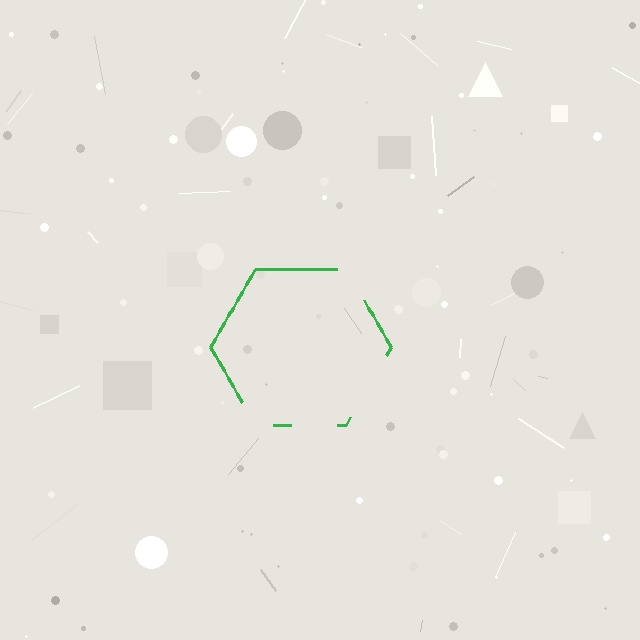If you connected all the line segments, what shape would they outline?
They would outline a hexagon.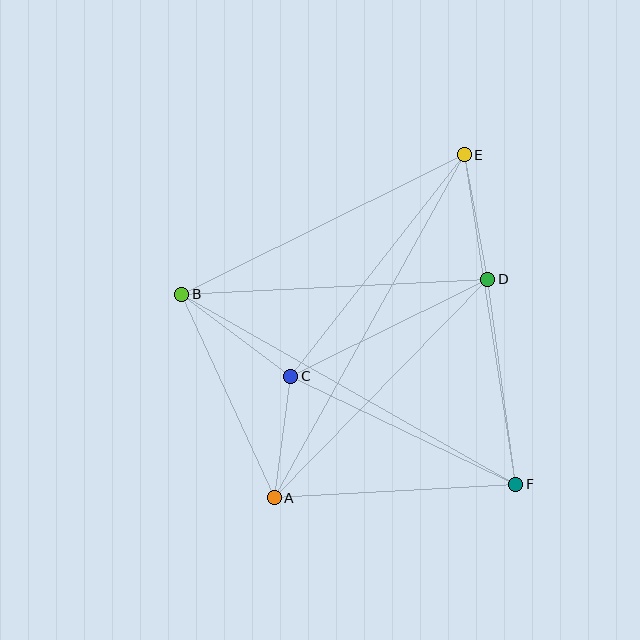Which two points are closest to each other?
Points A and C are closest to each other.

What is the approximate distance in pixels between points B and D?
The distance between B and D is approximately 306 pixels.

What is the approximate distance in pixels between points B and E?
The distance between B and E is approximately 315 pixels.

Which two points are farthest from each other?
Points A and E are farthest from each other.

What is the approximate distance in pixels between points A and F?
The distance between A and F is approximately 242 pixels.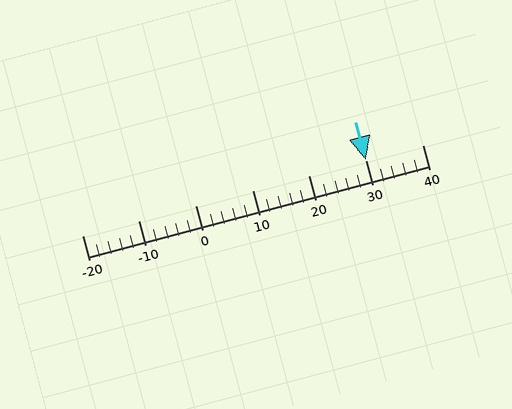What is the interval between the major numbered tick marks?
The major tick marks are spaced 10 units apart.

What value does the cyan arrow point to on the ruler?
The cyan arrow points to approximately 30.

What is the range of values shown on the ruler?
The ruler shows values from -20 to 40.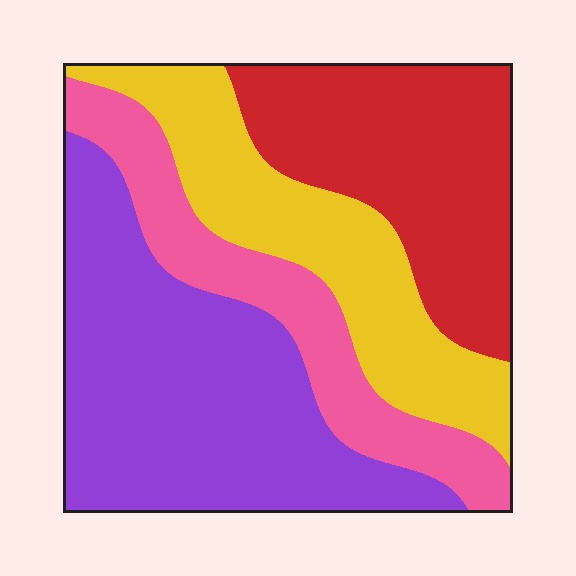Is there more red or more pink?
Red.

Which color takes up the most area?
Purple, at roughly 35%.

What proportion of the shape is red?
Red covers about 25% of the shape.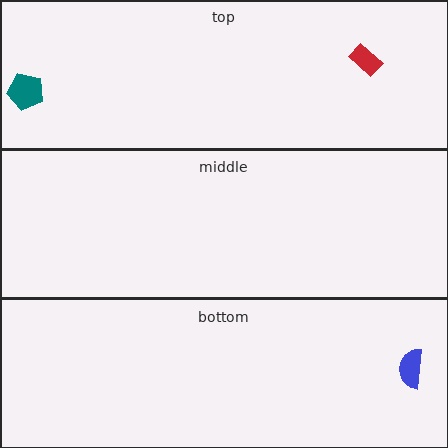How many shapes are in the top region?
2.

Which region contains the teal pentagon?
The top region.